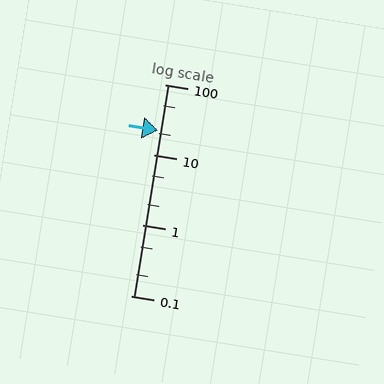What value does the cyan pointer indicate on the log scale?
The pointer indicates approximately 22.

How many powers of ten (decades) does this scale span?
The scale spans 3 decades, from 0.1 to 100.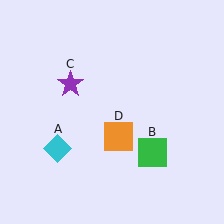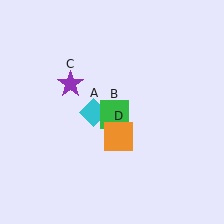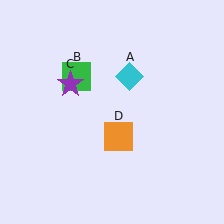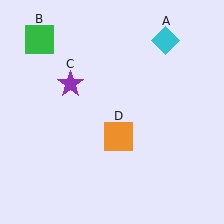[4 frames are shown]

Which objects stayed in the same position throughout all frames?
Purple star (object C) and orange square (object D) remained stationary.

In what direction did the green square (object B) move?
The green square (object B) moved up and to the left.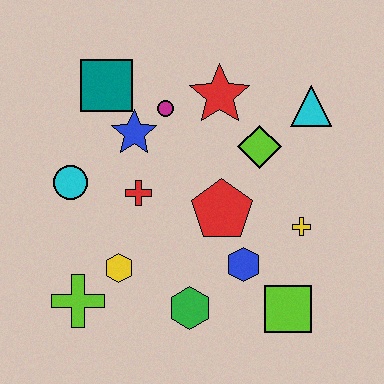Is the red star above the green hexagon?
Yes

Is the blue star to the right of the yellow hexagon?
Yes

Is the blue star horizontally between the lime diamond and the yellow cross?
No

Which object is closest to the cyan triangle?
The lime diamond is closest to the cyan triangle.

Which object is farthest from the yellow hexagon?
The cyan triangle is farthest from the yellow hexagon.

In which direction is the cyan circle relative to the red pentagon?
The cyan circle is to the left of the red pentagon.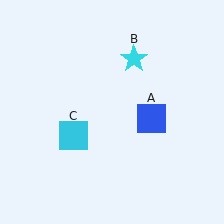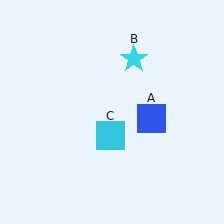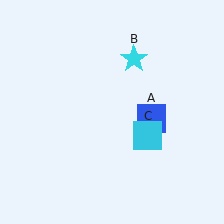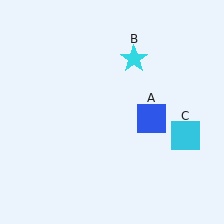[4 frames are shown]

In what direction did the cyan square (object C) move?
The cyan square (object C) moved right.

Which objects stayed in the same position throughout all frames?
Blue square (object A) and cyan star (object B) remained stationary.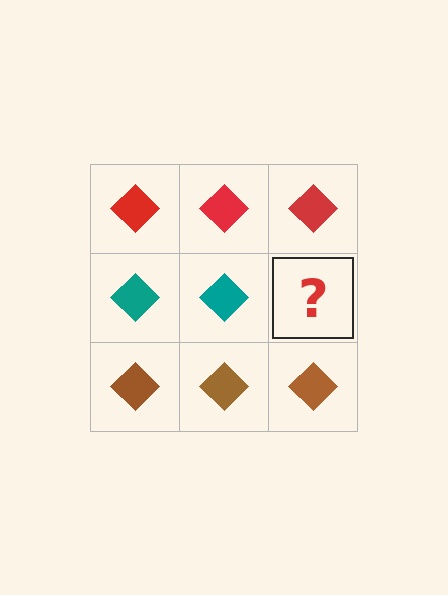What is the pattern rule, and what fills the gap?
The rule is that each row has a consistent color. The gap should be filled with a teal diamond.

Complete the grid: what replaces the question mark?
The question mark should be replaced with a teal diamond.